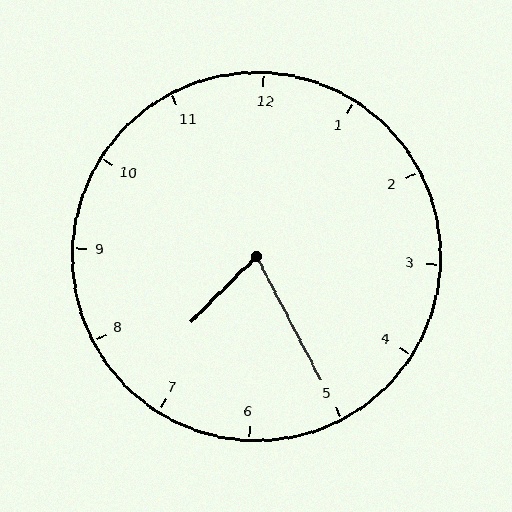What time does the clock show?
7:25.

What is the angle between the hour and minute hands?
Approximately 72 degrees.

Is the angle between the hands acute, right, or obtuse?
It is acute.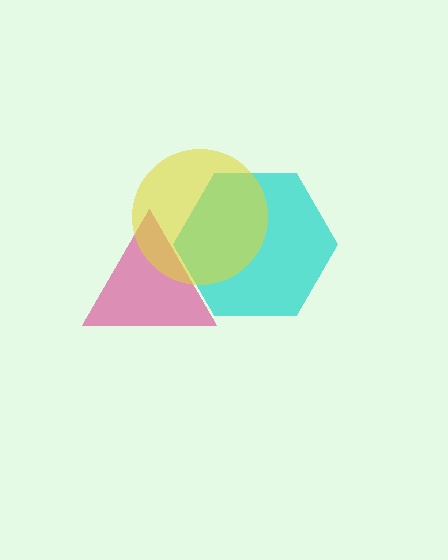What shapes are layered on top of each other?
The layered shapes are: a pink triangle, a cyan hexagon, a yellow circle.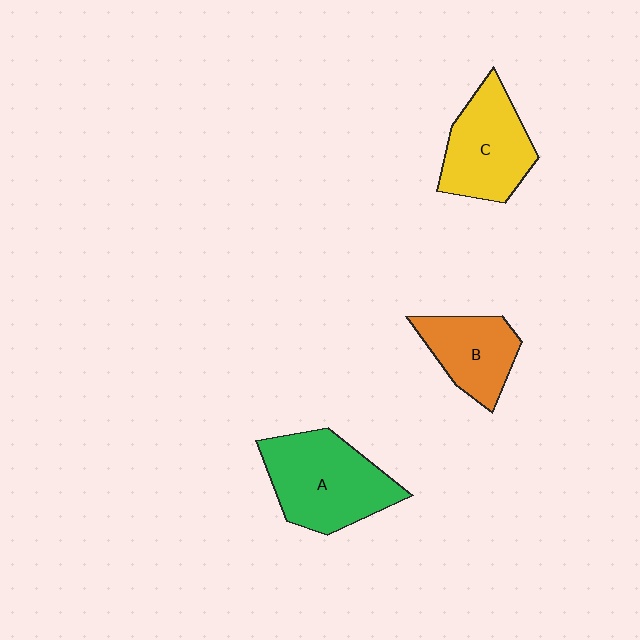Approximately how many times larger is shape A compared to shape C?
Approximately 1.2 times.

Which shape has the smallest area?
Shape B (orange).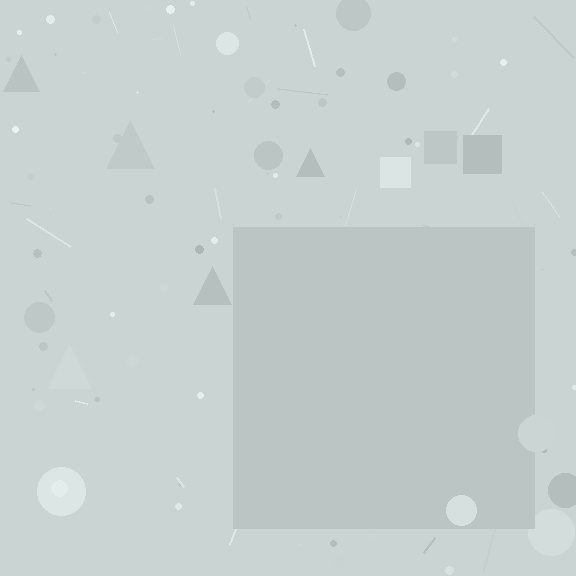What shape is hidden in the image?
A square is hidden in the image.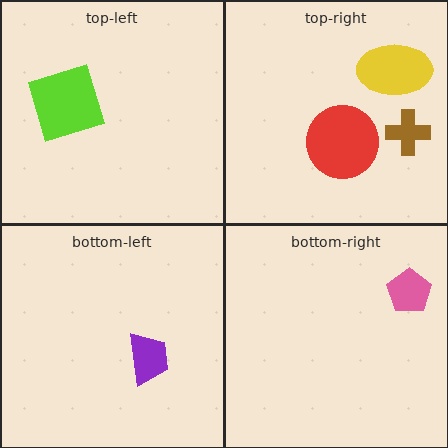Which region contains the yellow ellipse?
The top-right region.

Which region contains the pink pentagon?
The bottom-right region.